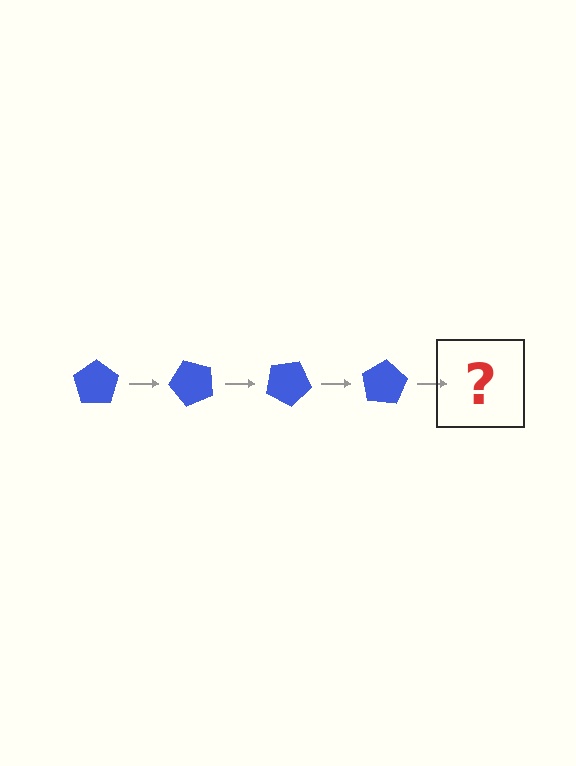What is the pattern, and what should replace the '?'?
The pattern is that the pentagon rotates 50 degrees each step. The '?' should be a blue pentagon rotated 200 degrees.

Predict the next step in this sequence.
The next step is a blue pentagon rotated 200 degrees.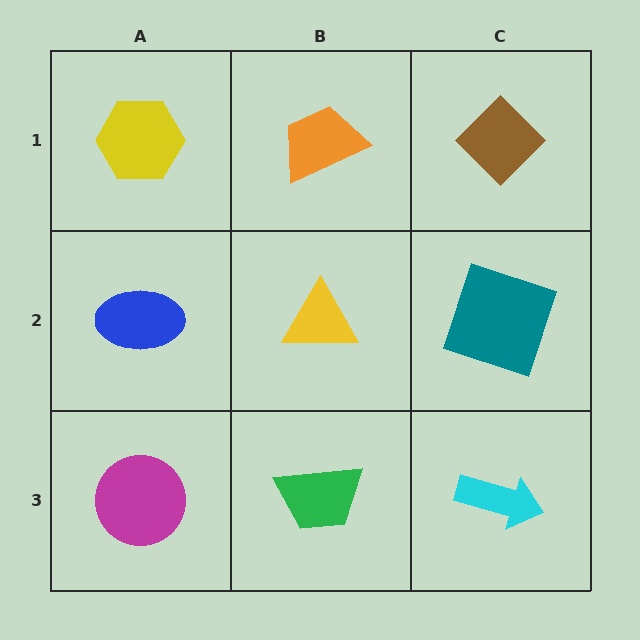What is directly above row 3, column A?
A blue ellipse.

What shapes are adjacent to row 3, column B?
A yellow triangle (row 2, column B), a magenta circle (row 3, column A), a cyan arrow (row 3, column C).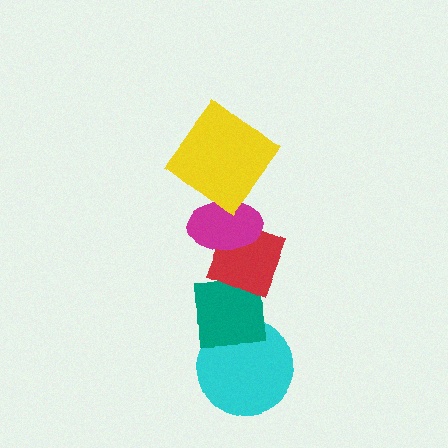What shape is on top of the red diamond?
The magenta ellipse is on top of the red diamond.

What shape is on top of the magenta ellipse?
The yellow diamond is on top of the magenta ellipse.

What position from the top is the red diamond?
The red diamond is 3rd from the top.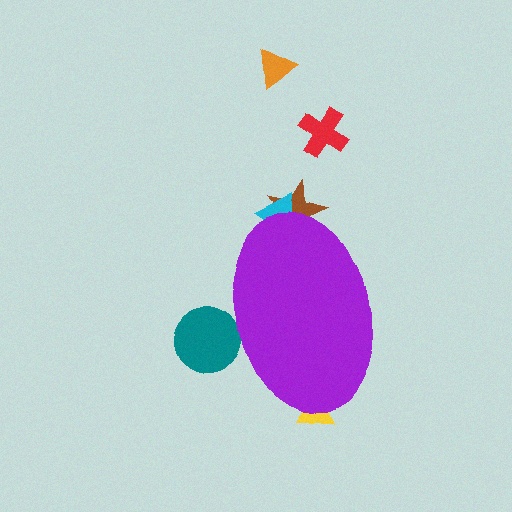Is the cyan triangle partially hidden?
Yes, the cyan triangle is partially hidden behind the purple ellipse.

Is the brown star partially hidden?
Yes, the brown star is partially hidden behind the purple ellipse.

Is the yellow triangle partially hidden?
Yes, the yellow triangle is partially hidden behind the purple ellipse.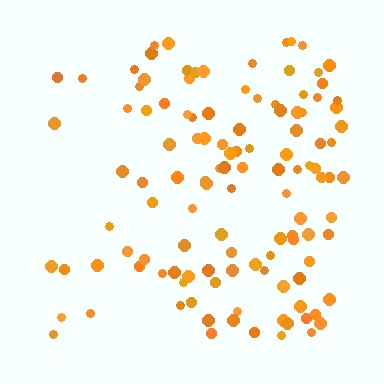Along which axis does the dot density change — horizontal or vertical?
Horizontal.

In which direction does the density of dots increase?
From left to right, with the right side densest.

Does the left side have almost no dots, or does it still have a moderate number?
Still a moderate number, just noticeably fewer than the right.